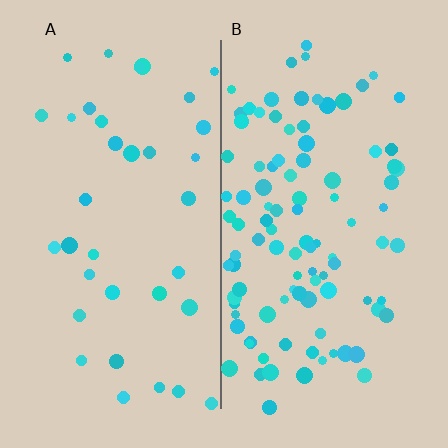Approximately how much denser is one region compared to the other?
Approximately 2.9× — region B over region A.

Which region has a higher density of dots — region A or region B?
B (the right).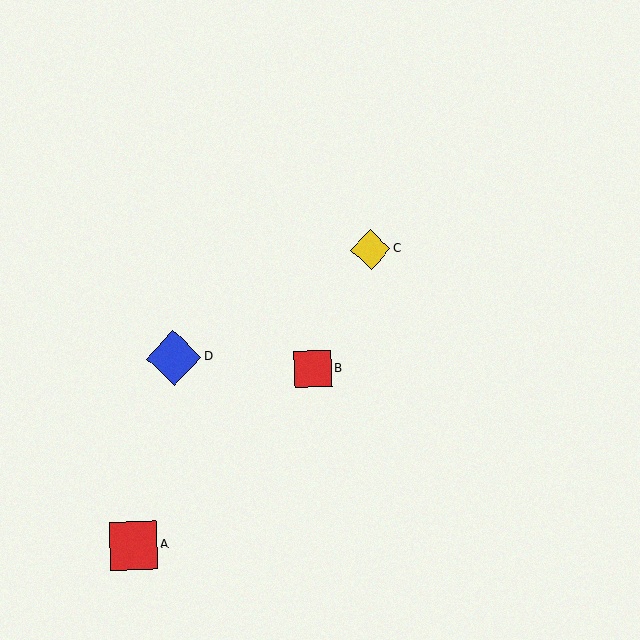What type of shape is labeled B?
Shape B is a red square.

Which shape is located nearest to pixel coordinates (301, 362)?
The red square (labeled B) at (313, 369) is nearest to that location.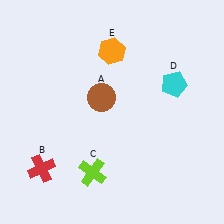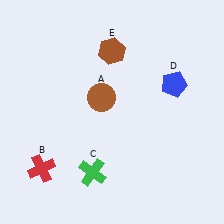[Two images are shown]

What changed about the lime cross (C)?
In Image 1, C is lime. In Image 2, it changed to green.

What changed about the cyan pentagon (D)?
In Image 1, D is cyan. In Image 2, it changed to blue.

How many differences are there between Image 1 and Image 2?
There are 3 differences between the two images.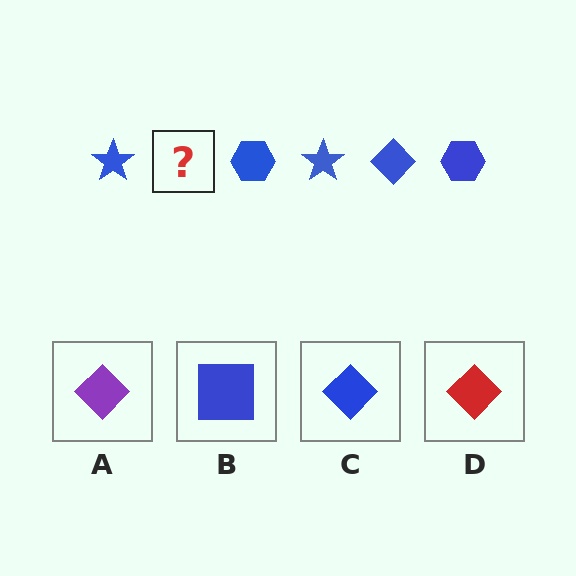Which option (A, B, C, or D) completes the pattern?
C.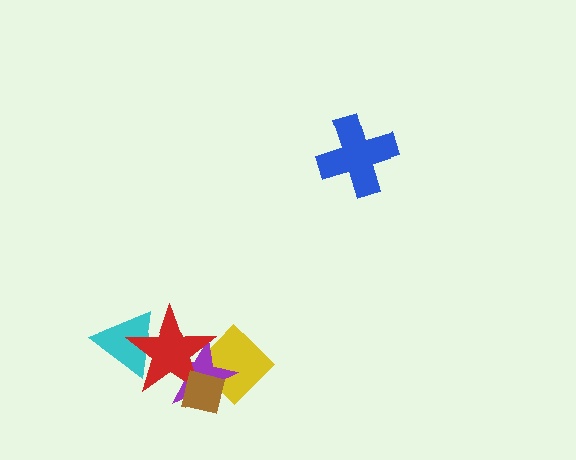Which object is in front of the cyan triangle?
The red star is in front of the cyan triangle.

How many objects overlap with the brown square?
3 objects overlap with the brown square.